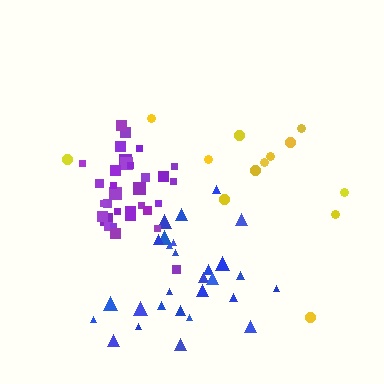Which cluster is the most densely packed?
Purple.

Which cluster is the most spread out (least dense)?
Yellow.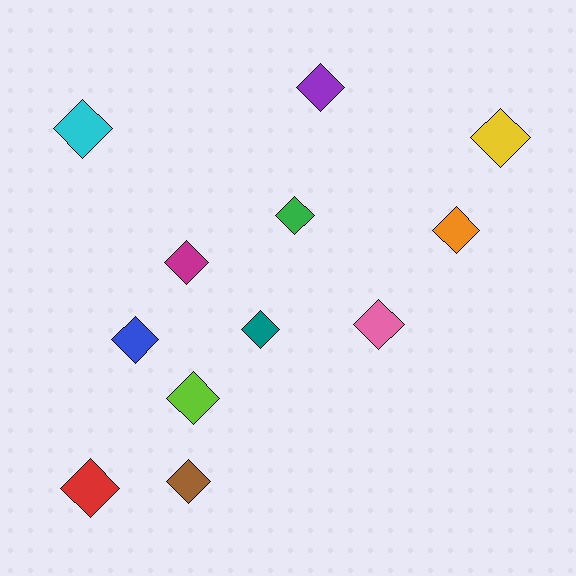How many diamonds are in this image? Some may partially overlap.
There are 12 diamonds.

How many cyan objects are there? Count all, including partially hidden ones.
There is 1 cyan object.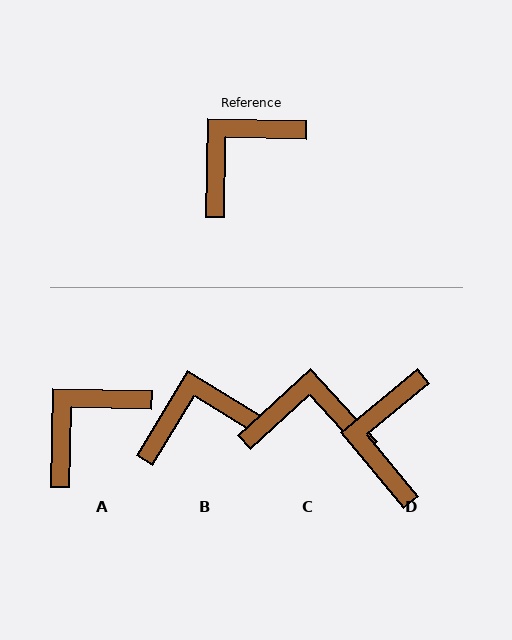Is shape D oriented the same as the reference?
No, it is off by about 41 degrees.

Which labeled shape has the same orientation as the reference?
A.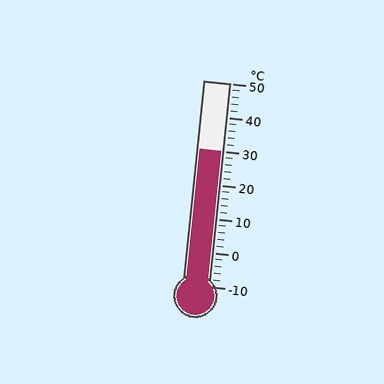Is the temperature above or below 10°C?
The temperature is above 10°C.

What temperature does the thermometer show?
The thermometer shows approximately 30°C.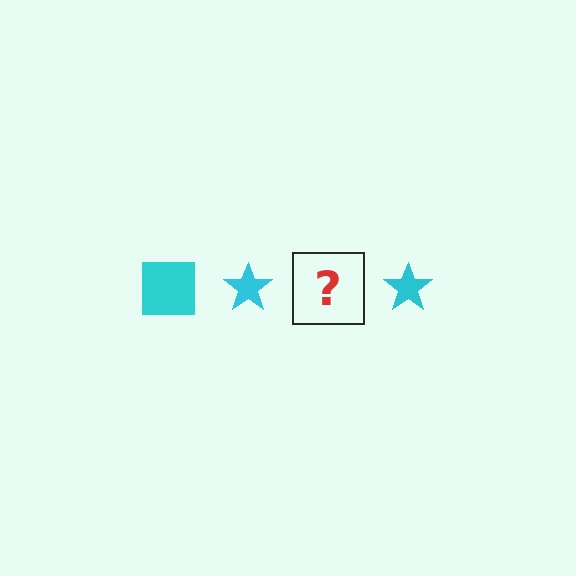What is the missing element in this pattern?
The missing element is a cyan square.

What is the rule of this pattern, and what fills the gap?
The rule is that the pattern cycles through square, star shapes in cyan. The gap should be filled with a cyan square.